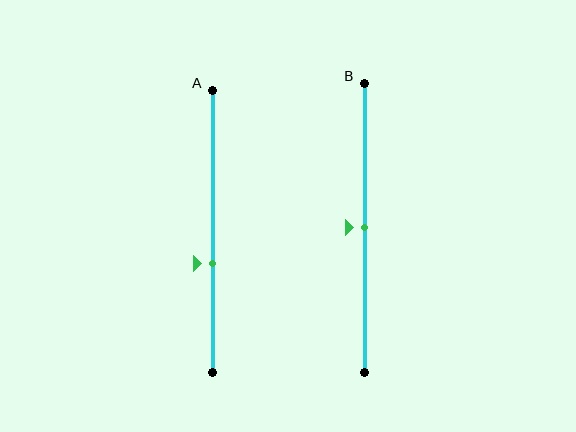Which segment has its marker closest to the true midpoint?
Segment B has its marker closest to the true midpoint.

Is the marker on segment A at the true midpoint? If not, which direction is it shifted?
No, the marker on segment A is shifted downward by about 11% of the segment length.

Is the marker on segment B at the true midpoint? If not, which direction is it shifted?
Yes, the marker on segment B is at the true midpoint.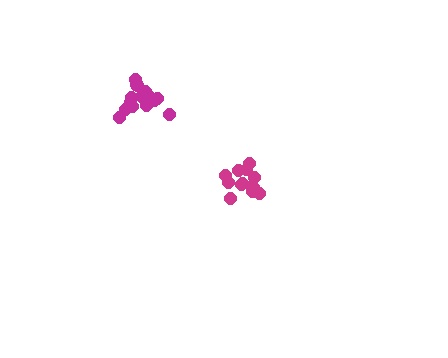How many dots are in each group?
Group 1: 14 dots, Group 2: 13 dots (27 total).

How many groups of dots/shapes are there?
There are 2 groups.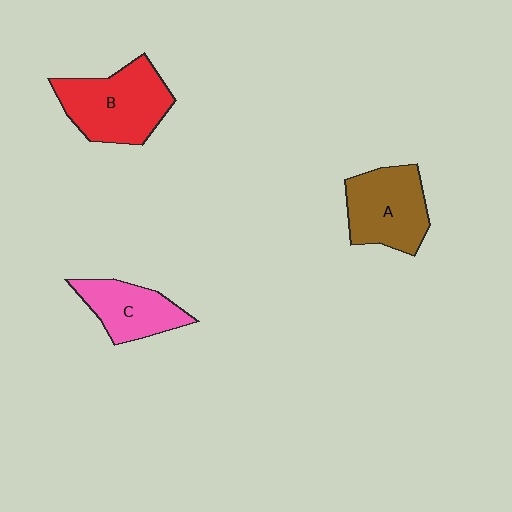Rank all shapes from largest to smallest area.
From largest to smallest: B (red), A (brown), C (pink).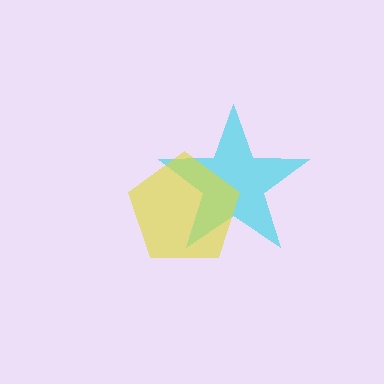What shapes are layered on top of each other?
The layered shapes are: a cyan star, a yellow pentagon.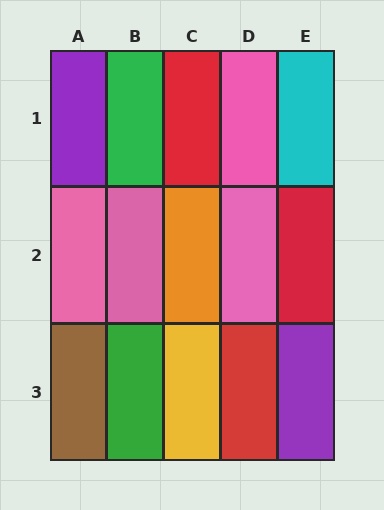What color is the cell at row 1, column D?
Pink.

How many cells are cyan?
1 cell is cyan.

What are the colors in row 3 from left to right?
Brown, green, yellow, red, purple.